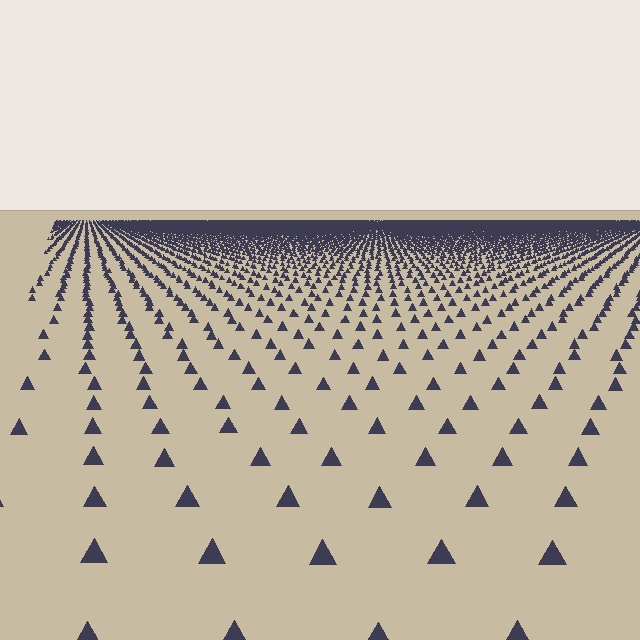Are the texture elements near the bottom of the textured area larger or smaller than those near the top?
Larger. Near the bottom, elements are closer to the viewer and appear at a bigger on-screen size.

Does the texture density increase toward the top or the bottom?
Density increases toward the top.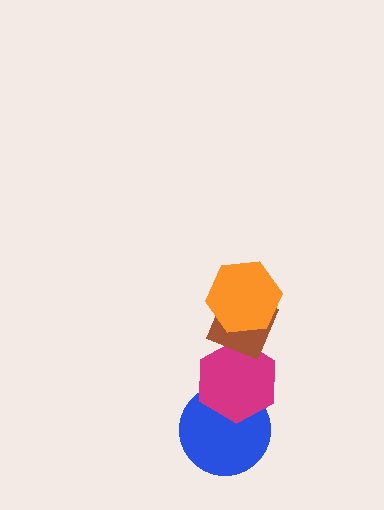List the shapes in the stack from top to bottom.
From top to bottom: the orange hexagon, the brown diamond, the magenta hexagon, the blue circle.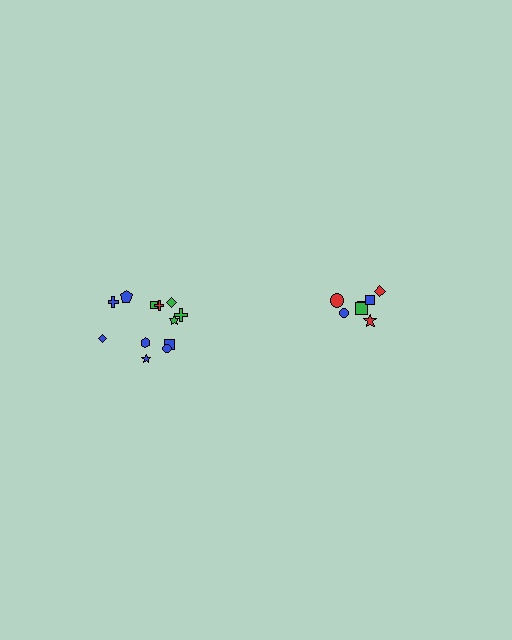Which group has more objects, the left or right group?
The left group.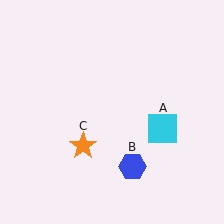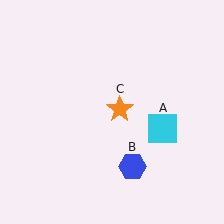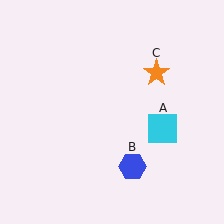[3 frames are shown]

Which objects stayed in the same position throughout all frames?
Cyan square (object A) and blue hexagon (object B) remained stationary.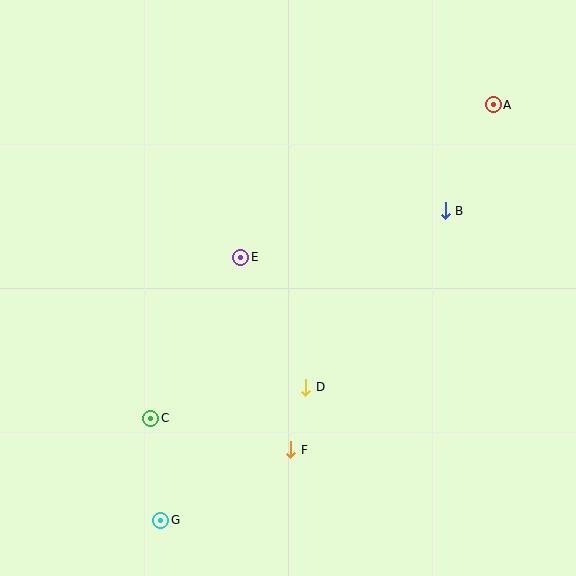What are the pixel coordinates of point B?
Point B is at (445, 211).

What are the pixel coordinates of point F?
Point F is at (291, 450).